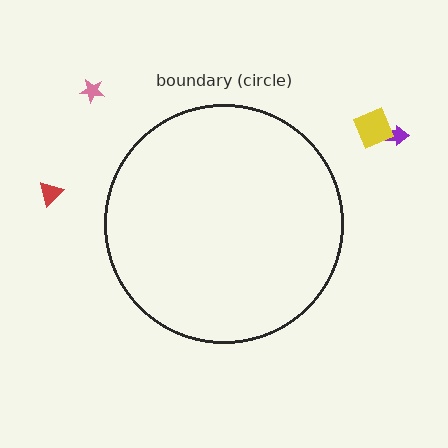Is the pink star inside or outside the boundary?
Outside.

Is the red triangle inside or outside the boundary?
Outside.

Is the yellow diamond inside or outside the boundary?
Outside.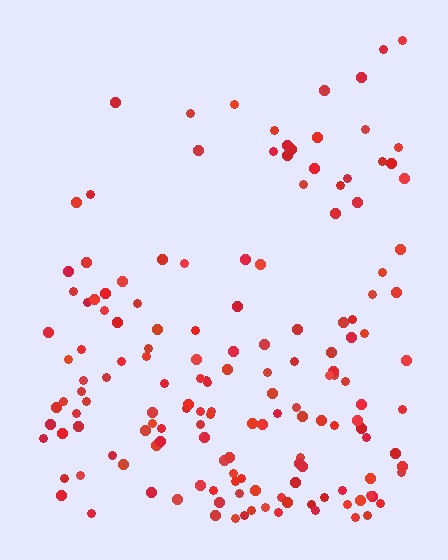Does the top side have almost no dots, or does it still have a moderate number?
Still a moderate number, just noticeably fewer than the bottom.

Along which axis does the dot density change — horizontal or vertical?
Vertical.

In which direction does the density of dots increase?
From top to bottom, with the bottom side densest.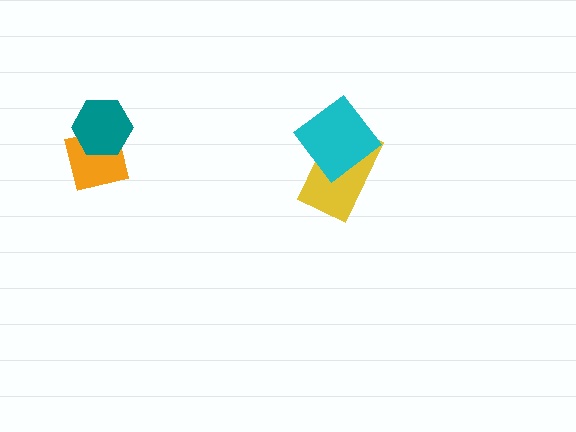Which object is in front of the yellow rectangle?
The cyan diamond is in front of the yellow rectangle.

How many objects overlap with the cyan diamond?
1 object overlaps with the cyan diamond.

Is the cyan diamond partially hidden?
No, no other shape covers it.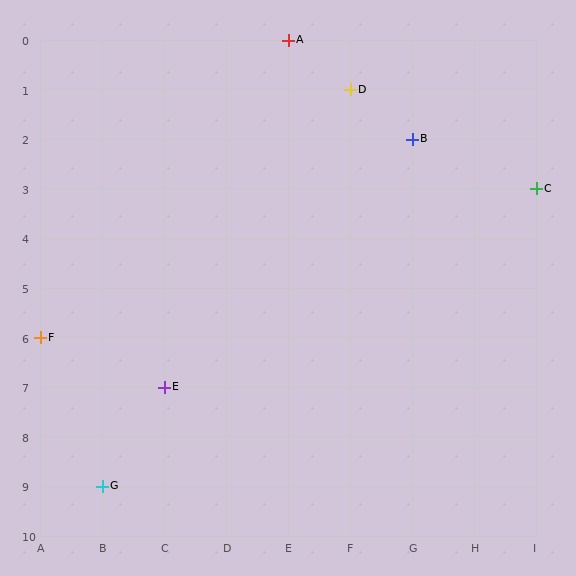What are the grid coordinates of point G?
Point G is at grid coordinates (B, 9).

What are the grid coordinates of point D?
Point D is at grid coordinates (F, 1).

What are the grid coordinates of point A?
Point A is at grid coordinates (E, 0).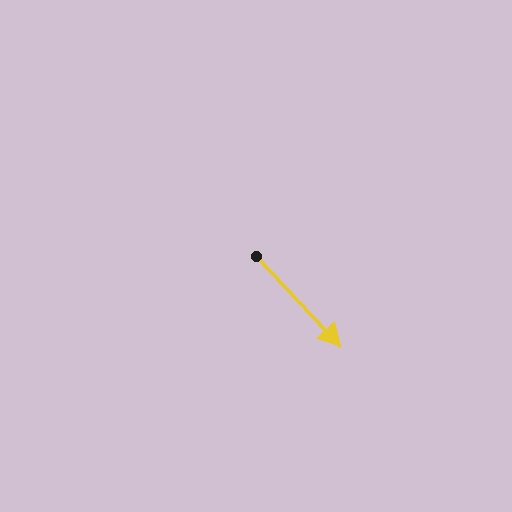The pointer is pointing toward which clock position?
Roughly 5 o'clock.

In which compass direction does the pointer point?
Southeast.